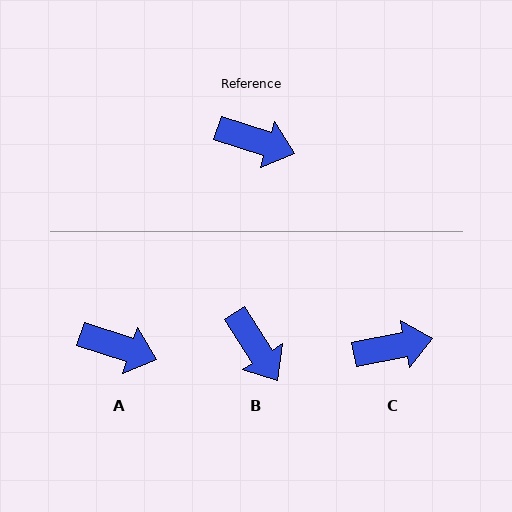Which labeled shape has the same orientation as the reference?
A.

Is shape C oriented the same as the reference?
No, it is off by about 29 degrees.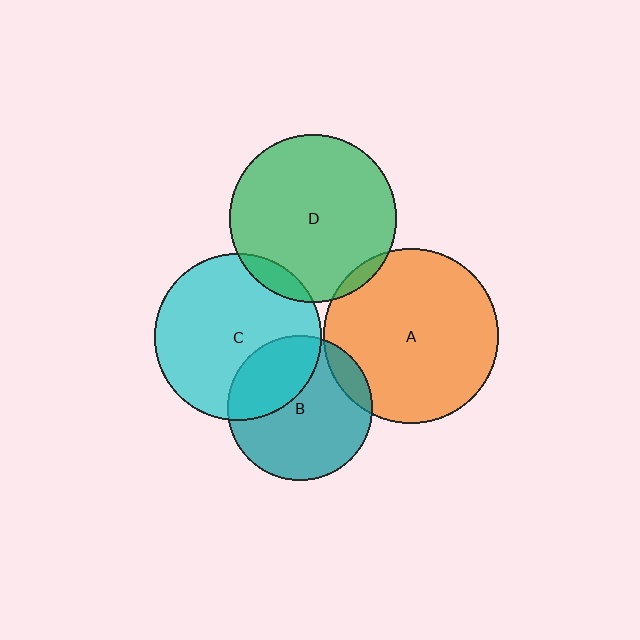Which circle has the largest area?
Circle A (orange).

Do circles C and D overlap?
Yes.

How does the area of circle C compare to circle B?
Approximately 1.3 times.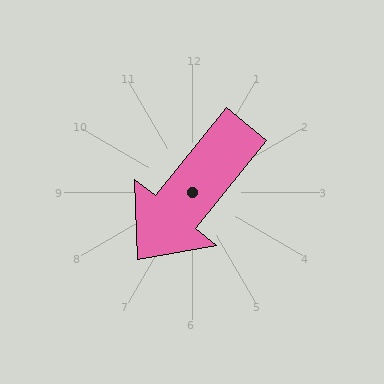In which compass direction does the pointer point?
Southwest.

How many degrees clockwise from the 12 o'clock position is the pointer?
Approximately 219 degrees.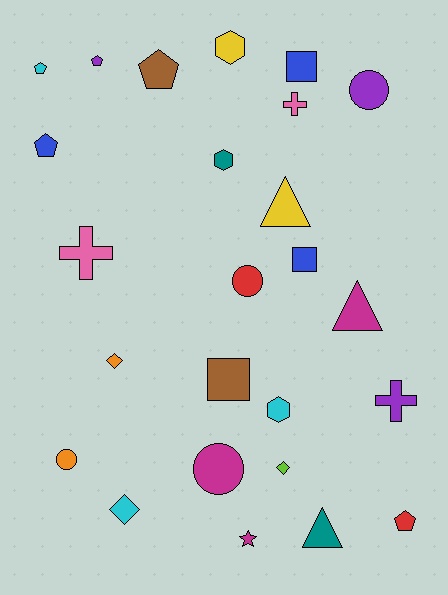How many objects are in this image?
There are 25 objects.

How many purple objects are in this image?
There are 3 purple objects.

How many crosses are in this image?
There are 3 crosses.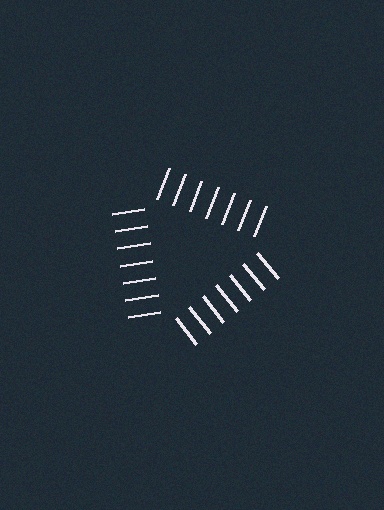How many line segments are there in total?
21 — 7 along each of the 3 edges.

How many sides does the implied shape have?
3 sides — the line-ends trace a triangle.